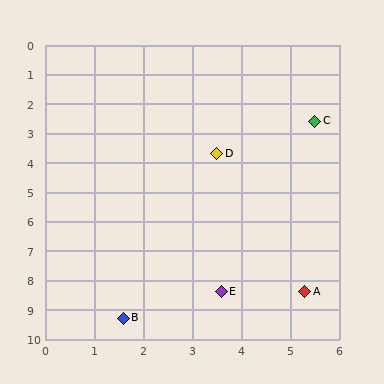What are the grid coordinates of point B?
Point B is at approximately (1.6, 9.3).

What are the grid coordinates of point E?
Point E is at approximately (3.6, 8.4).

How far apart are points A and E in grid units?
Points A and E are about 1.7 grid units apart.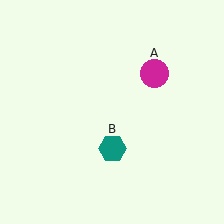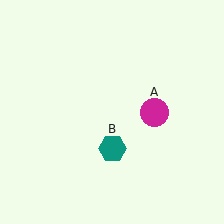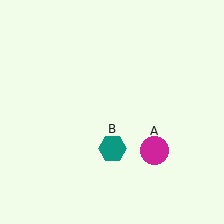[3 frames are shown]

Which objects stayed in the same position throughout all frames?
Teal hexagon (object B) remained stationary.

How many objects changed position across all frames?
1 object changed position: magenta circle (object A).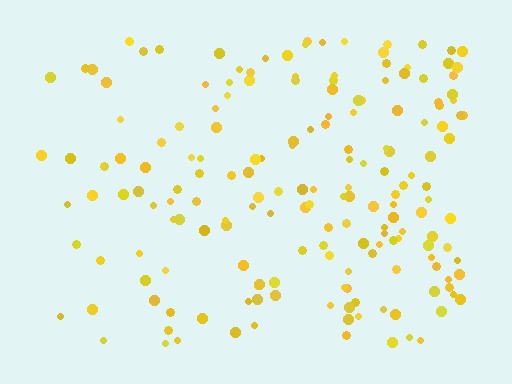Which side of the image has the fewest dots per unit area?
The left.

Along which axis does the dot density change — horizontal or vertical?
Horizontal.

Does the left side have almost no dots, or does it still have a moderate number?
Still a moderate number, just noticeably fewer than the right.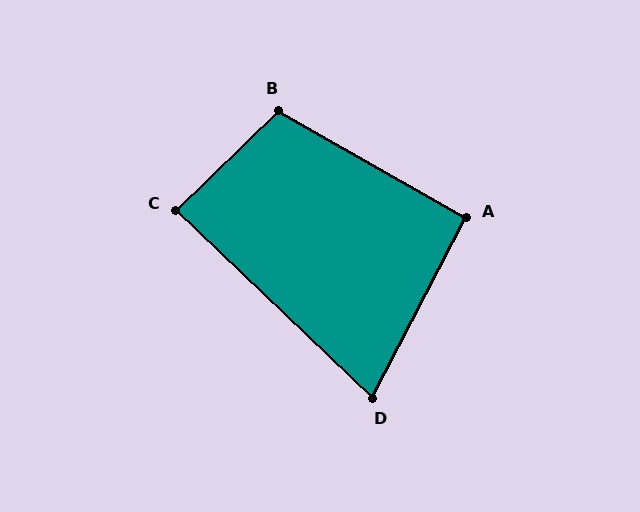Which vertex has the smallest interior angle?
D, at approximately 74 degrees.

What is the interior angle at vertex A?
Approximately 92 degrees (approximately right).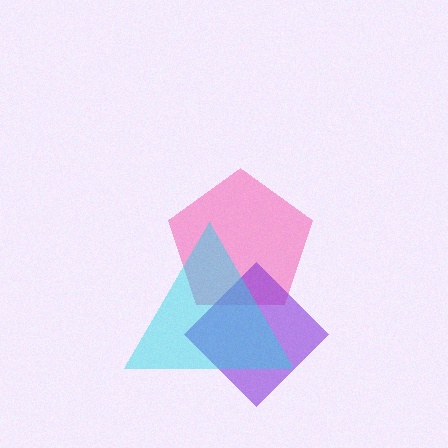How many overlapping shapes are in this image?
There are 3 overlapping shapes in the image.